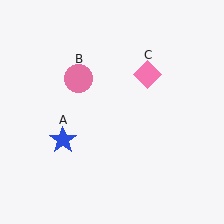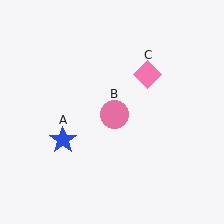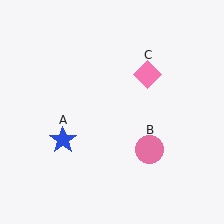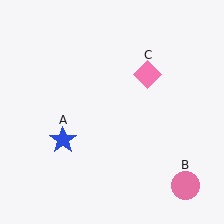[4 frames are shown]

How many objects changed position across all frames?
1 object changed position: pink circle (object B).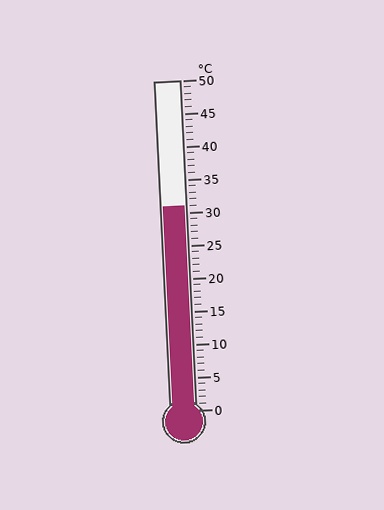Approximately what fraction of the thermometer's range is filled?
The thermometer is filled to approximately 60% of its range.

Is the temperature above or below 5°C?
The temperature is above 5°C.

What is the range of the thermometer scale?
The thermometer scale ranges from 0°C to 50°C.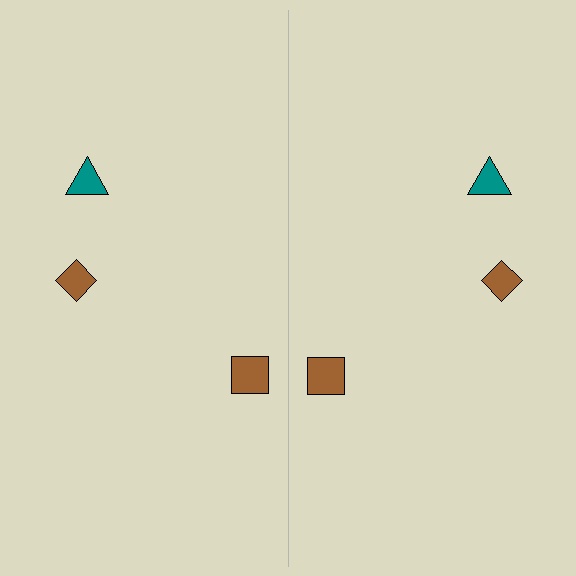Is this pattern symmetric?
Yes, this pattern has bilateral (reflection) symmetry.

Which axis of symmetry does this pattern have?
The pattern has a vertical axis of symmetry running through the center of the image.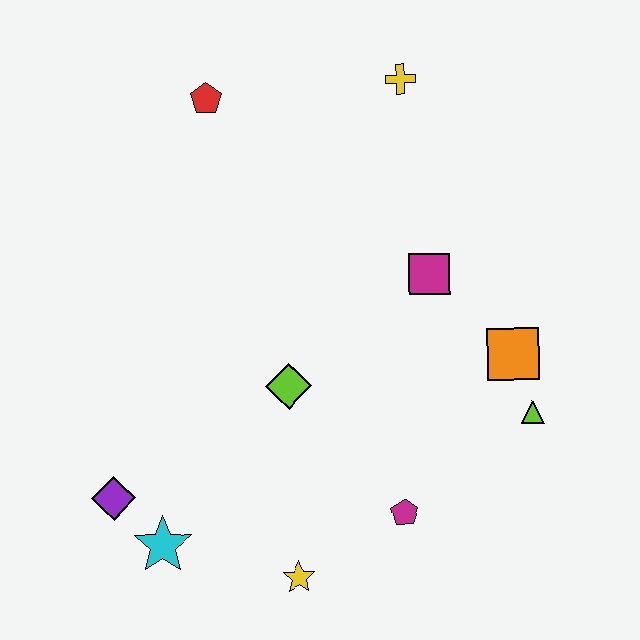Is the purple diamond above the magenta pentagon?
Yes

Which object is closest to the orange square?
The lime triangle is closest to the orange square.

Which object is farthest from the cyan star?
The yellow cross is farthest from the cyan star.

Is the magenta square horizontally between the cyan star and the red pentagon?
No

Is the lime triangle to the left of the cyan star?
No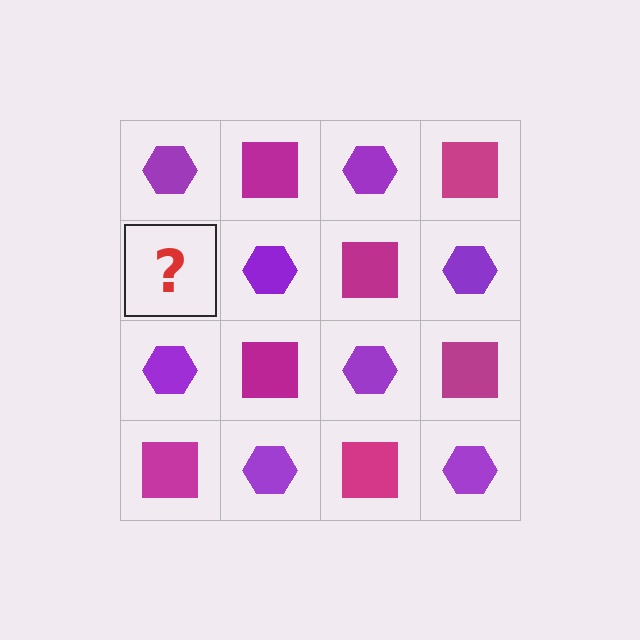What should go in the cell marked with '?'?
The missing cell should contain a magenta square.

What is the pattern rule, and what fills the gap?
The rule is that it alternates purple hexagon and magenta square in a checkerboard pattern. The gap should be filled with a magenta square.